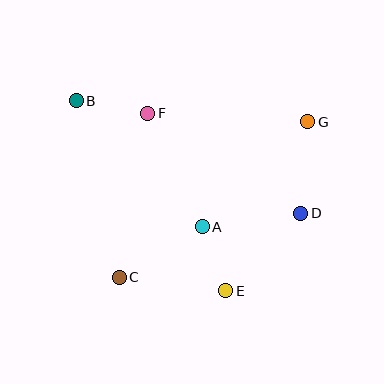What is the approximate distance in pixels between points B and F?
The distance between B and F is approximately 73 pixels.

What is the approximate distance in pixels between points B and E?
The distance between B and E is approximately 242 pixels.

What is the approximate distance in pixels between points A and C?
The distance between A and C is approximately 97 pixels.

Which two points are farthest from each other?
Points B and D are farthest from each other.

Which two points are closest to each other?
Points A and E are closest to each other.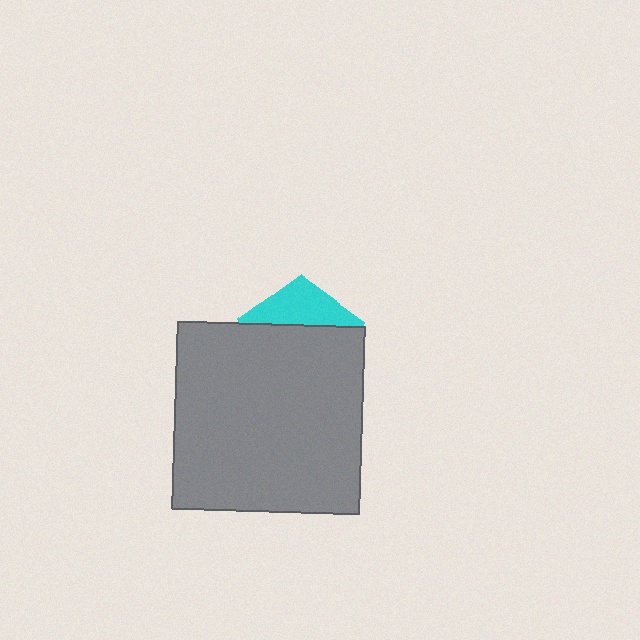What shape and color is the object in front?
The object in front is a gray square.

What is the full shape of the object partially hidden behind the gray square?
The partially hidden object is a cyan pentagon.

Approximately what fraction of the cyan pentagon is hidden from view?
Roughly 68% of the cyan pentagon is hidden behind the gray square.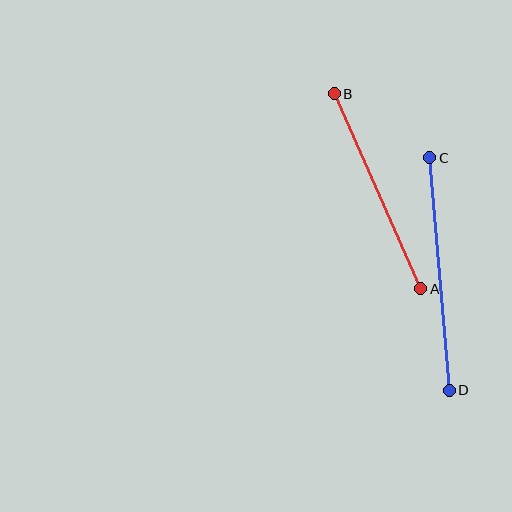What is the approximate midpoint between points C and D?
The midpoint is at approximately (440, 274) pixels.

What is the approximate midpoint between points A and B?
The midpoint is at approximately (377, 191) pixels.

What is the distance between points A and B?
The distance is approximately 213 pixels.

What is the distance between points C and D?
The distance is approximately 233 pixels.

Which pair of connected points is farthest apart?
Points C and D are farthest apart.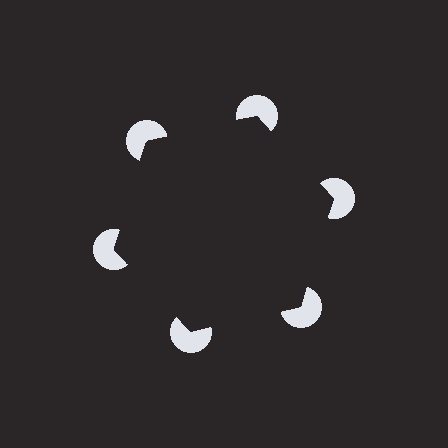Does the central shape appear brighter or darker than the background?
It typically appears slightly darker than the background, even though no actual brightness change is drawn.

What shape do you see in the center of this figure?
An illusory hexagon — its edges are inferred from the aligned wedge cuts in the pac-man discs, not physically drawn.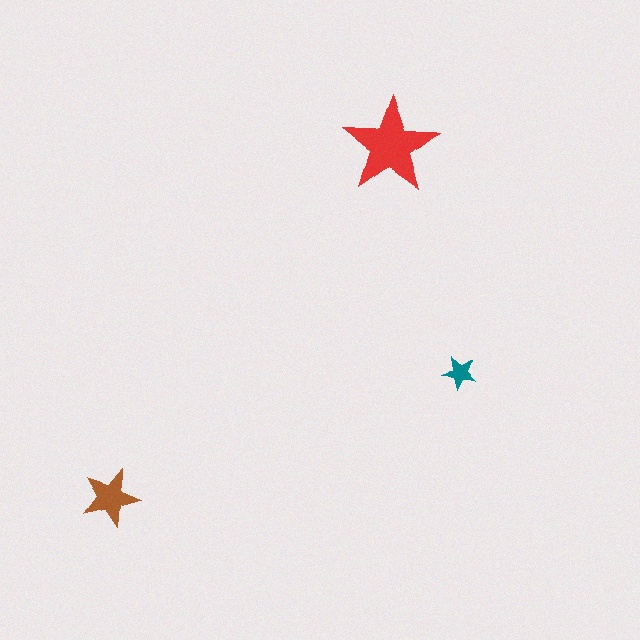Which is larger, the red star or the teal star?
The red one.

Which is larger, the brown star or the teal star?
The brown one.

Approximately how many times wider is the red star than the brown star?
About 1.5 times wider.